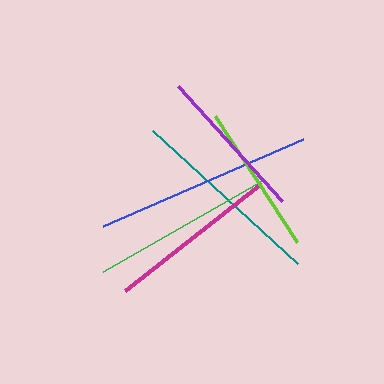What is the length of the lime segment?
The lime segment is approximately 150 pixels long.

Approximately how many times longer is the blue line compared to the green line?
The blue line is approximately 1.2 times the length of the green line.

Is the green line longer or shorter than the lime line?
The green line is longer than the lime line.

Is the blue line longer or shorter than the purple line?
The blue line is longer than the purple line.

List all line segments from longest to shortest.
From longest to shortest: blue, teal, green, magenta, purple, lime.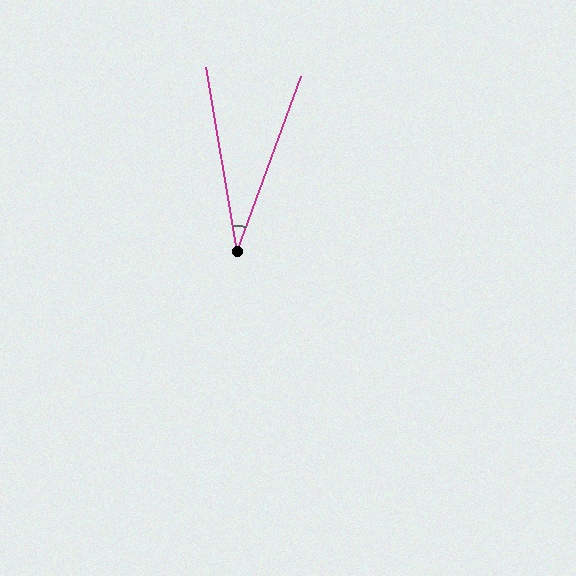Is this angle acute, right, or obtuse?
It is acute.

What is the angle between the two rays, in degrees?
Approximately 30 degrees.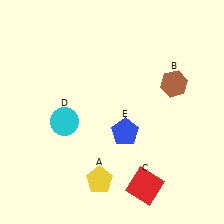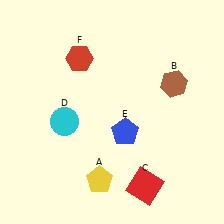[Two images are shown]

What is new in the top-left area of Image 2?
A red hexagon (F) was added in the top-left area of Image 2.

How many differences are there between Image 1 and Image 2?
There is 1 difference between the two images.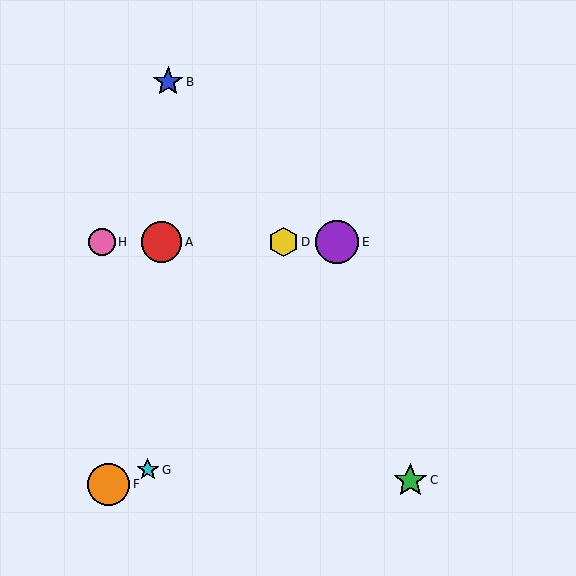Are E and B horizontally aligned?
No, E is at y≈242 and B is at y≈82.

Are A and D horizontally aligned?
Yes, both are at y≈242.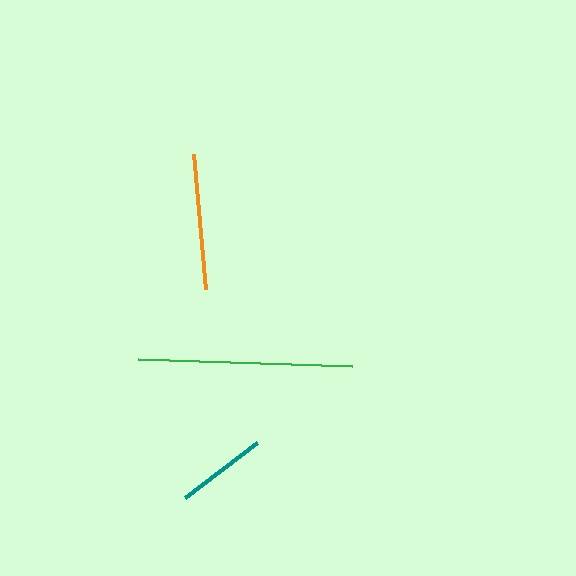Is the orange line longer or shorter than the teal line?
The orange line is longer than the teal line.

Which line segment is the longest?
The green line is the longest at approximately 214 pixels.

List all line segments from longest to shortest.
From longest to shortest: green, orange, teal.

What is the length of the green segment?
The green segment is approximately 214 pixels long.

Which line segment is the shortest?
The teal line is the shortest at approximately 91 pixels.